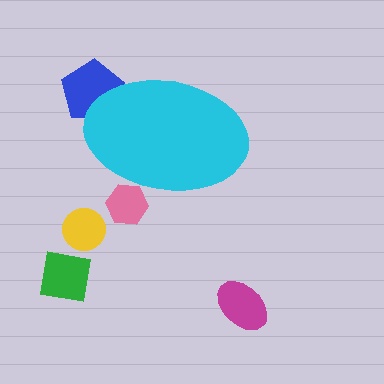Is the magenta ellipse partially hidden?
No, the magenta ellipse is fully visible.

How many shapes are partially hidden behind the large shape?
2 shapes are partially hidden.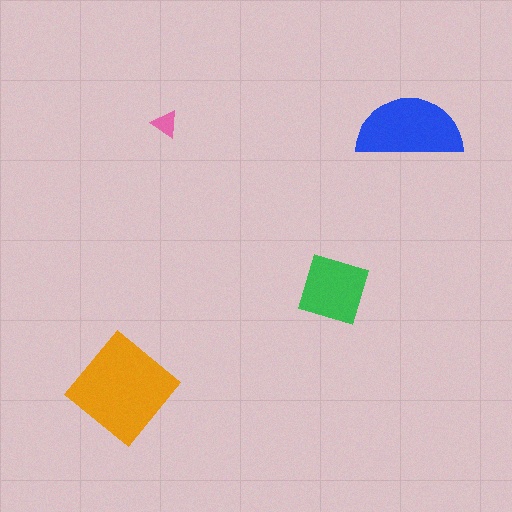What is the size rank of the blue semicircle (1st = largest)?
2nd.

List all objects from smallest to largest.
The pink triangle, the green diamond, the blue semicircle, the orange diamond.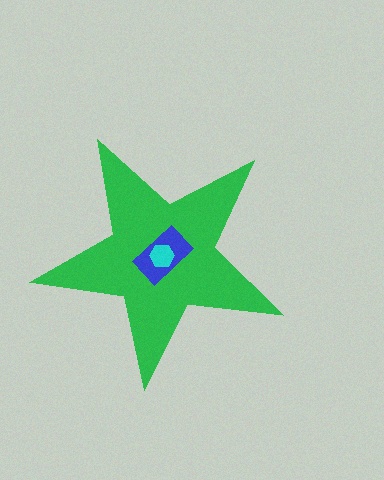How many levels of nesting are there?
3.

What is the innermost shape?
The cyan hexagon.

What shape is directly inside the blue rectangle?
The cyan hexagon.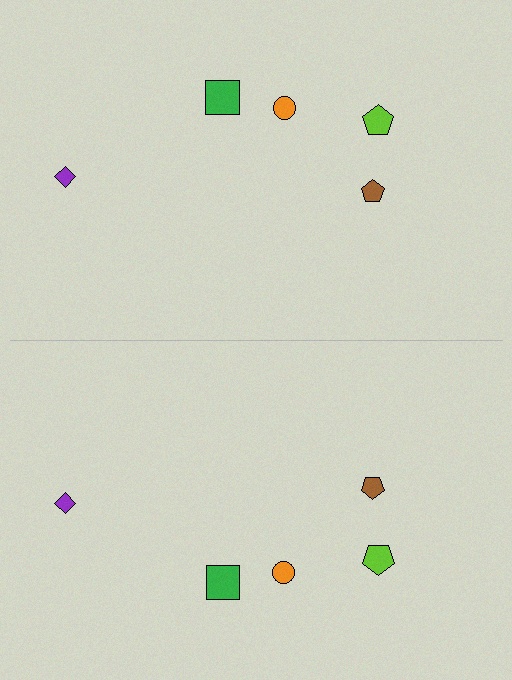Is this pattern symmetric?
Yes, this pattern has bilateral (reflection) symmetry.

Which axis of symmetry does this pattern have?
The pattern has a horizontal axis of symmetry running through the center of the image.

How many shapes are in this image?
There are 10 shapes in this image.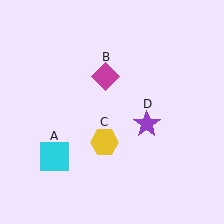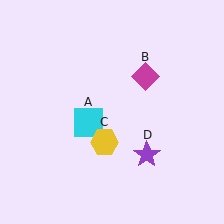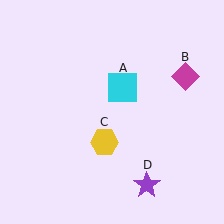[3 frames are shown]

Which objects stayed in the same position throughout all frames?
Yellow hexagon (object C) remained stationary.